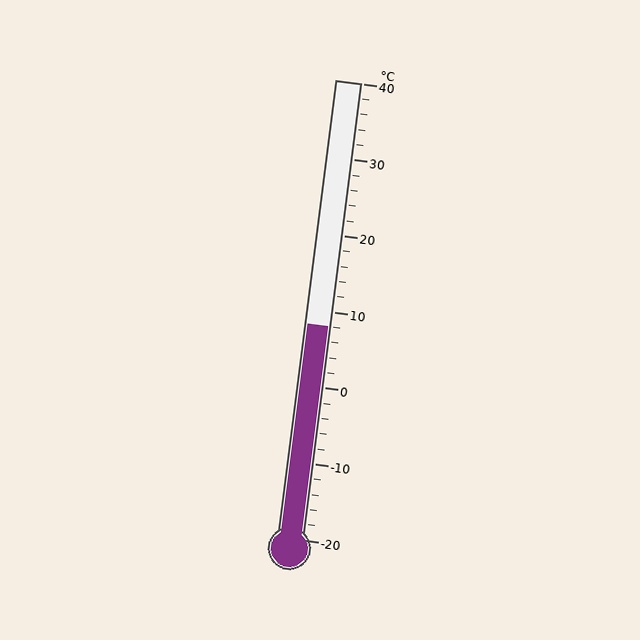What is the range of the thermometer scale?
The thermometer scale ranges from -20°C to 40°C.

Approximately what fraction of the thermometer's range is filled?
The thermometer is filled to approximately 45% of its range.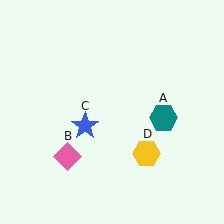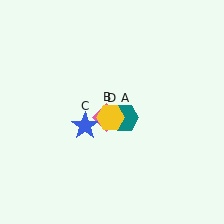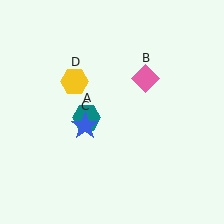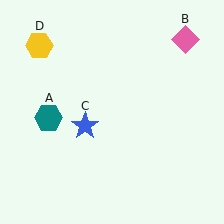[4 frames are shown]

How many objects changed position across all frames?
3 objects changed position: teal hexagon (object A), pink diamond (object B), yellow hexagon (object D).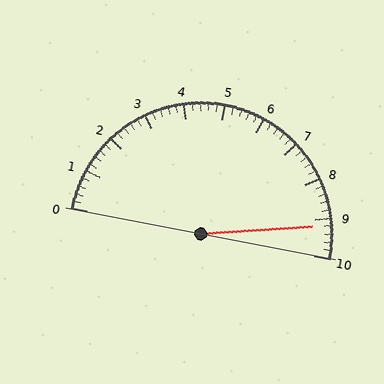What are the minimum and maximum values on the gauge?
The gauge ranges from 0 to 10.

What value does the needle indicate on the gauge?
The needle indicates approximately 9.2.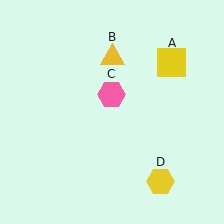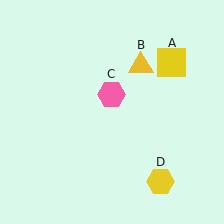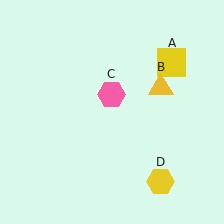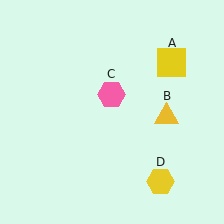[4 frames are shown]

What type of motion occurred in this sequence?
The yellow triangle (object B) rotated clockwise around the center of the scene.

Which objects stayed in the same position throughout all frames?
Yellow square (object A) and pink hexagon (object C) and yellow hexagon (object D) remained stationary.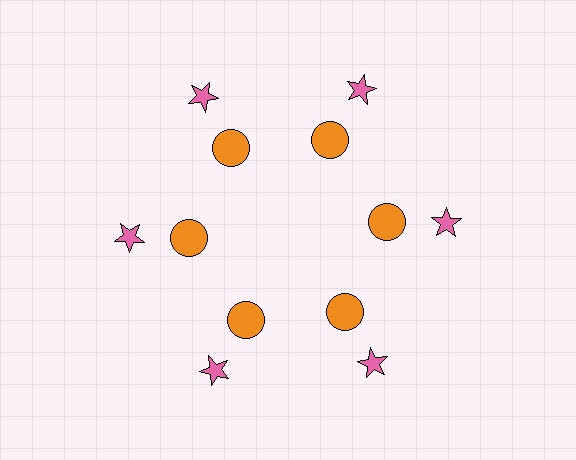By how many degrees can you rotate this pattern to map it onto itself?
The pattern maps onto itself every 60 degrees of rotation.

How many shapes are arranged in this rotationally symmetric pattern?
There are 12 shapes, arranged in 6 groups of 2.